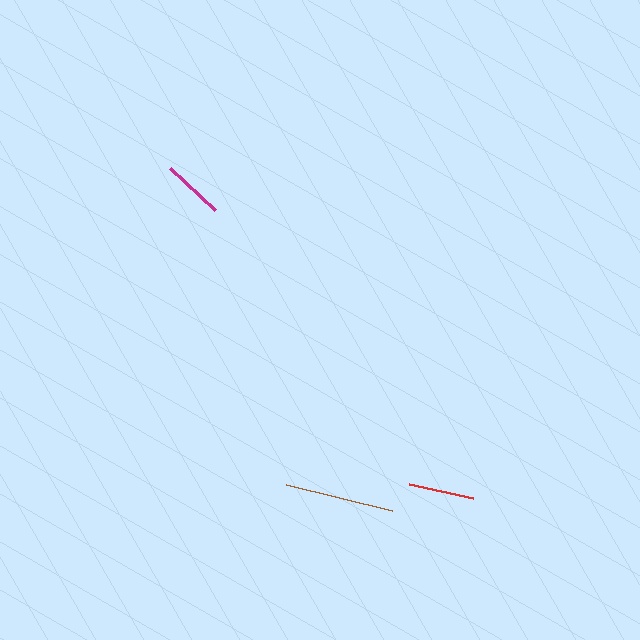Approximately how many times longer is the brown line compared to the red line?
The brown line is approximately 1.7 times the length of the red line.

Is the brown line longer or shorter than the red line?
The brown line is longer than the red line.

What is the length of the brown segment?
The brown segment is approximately 109 pixels long.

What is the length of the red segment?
The red segment is approximately 65 pixels long.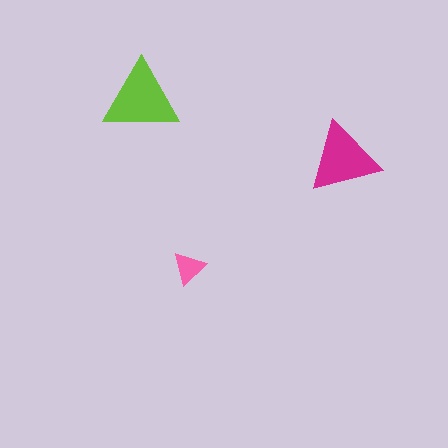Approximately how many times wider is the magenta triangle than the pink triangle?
About 2 times wider.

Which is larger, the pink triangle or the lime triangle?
The lime one.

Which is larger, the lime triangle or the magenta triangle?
The lime one.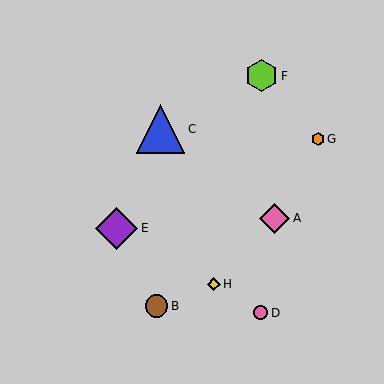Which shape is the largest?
The blue triangle (labeled C) is the largest.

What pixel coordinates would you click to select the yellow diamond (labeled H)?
Click at (214, 284) to select the yellow diamond H.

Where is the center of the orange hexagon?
The center of the orange hexagon is at (318, 139).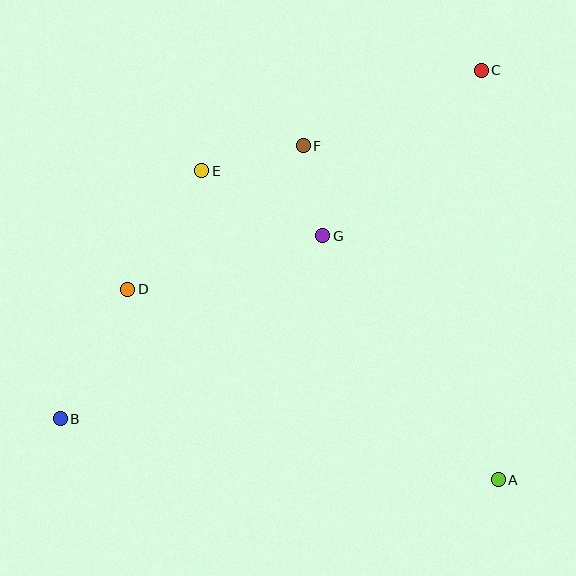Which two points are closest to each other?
Points F and G are closest to each other.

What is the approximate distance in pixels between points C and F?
The distance between C and F is approximately 193 pixels.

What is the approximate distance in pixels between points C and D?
The distance between C and D is approximately 416 pixels.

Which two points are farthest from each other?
Points B and C are farthest from each other.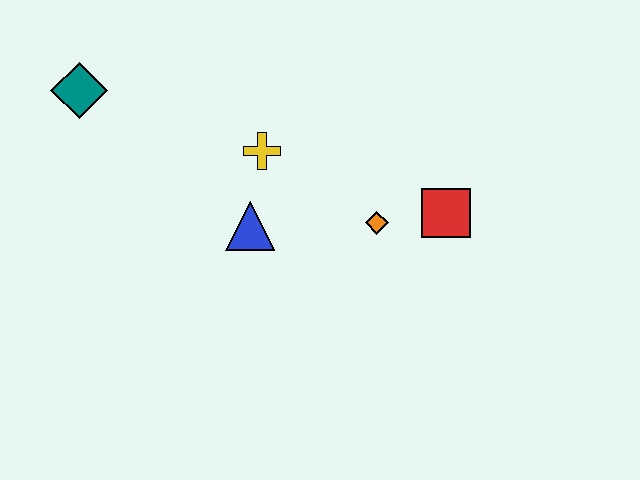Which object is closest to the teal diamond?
The yellow cross is closest to the teal diamond.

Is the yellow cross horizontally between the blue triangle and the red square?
Yes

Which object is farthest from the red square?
The teal diamond is farthest from the red square.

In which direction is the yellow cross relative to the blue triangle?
The yellow cross is above the blue triangle.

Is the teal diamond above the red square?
Yes